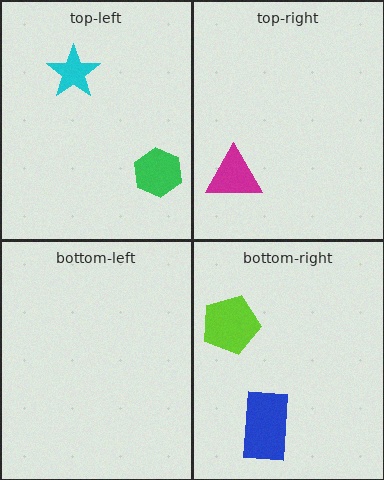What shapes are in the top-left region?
The green hexagon, the cyan star.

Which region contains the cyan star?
The top-left region.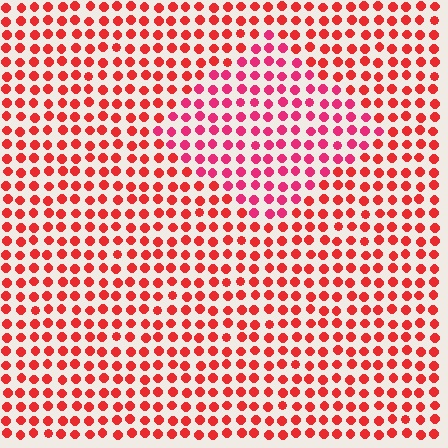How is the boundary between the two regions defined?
The boundary is defined purely by a slight shift in hue (about 24 degrees). Spacing, size, and orientation are identical on both sides.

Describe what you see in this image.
The image is filled with small red elements in a uniform arrangement. A diamond-shaped region is visible where the elements are tinted to a slightly different hue, forming a subtle color boundary.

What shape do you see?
I see a diamond.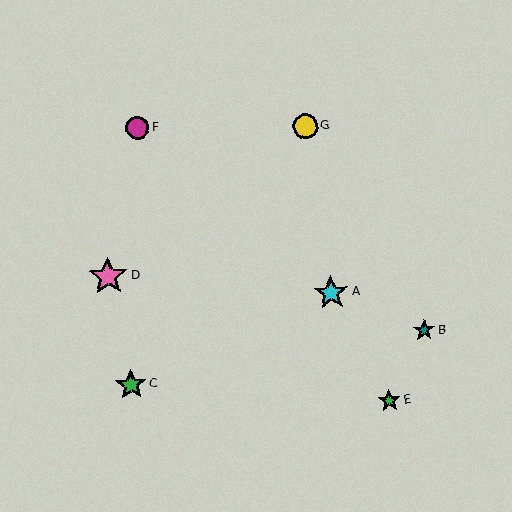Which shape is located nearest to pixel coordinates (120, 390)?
The green star (labeled C) at (131, 385) is nearest to that location.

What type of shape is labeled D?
Shape D is a pink star.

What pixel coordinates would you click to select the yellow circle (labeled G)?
Click at (305, 126) to select the yellow circle G.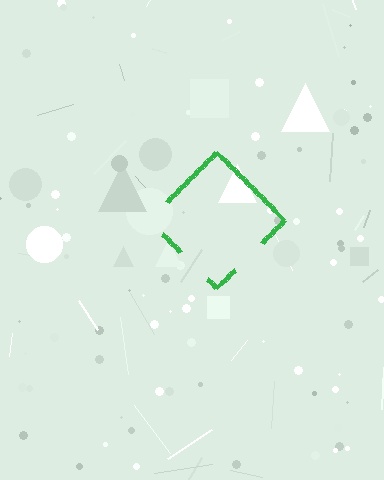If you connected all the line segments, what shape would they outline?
They would outline a diamond.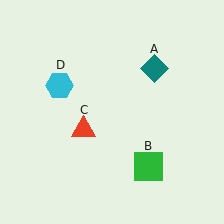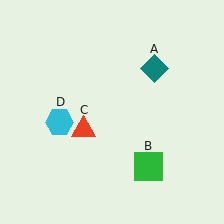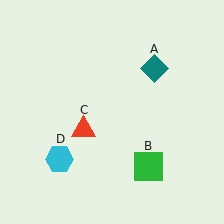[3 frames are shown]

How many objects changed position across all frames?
1 object changed position: cyan hexagon (object D).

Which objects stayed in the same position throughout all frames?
Teal diamond (object A) and green square (object B) and red triangle (object C) remained stationary.